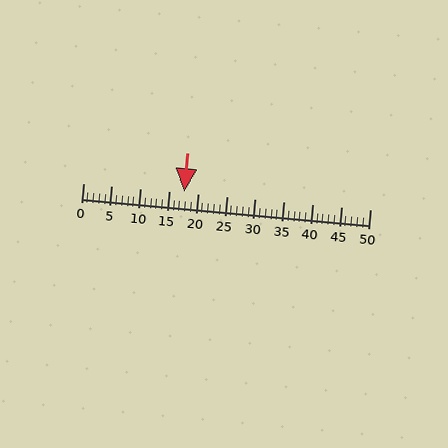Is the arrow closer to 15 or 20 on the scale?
The arrow is closer to 20.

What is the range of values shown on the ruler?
The ruler shows values from 0 to 50.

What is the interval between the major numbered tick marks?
The major tick marks are spaced 5 units apart.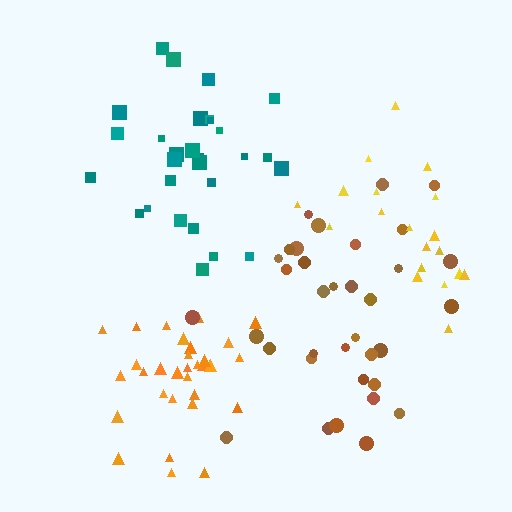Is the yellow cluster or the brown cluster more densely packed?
Yellow.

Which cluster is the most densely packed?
Orange.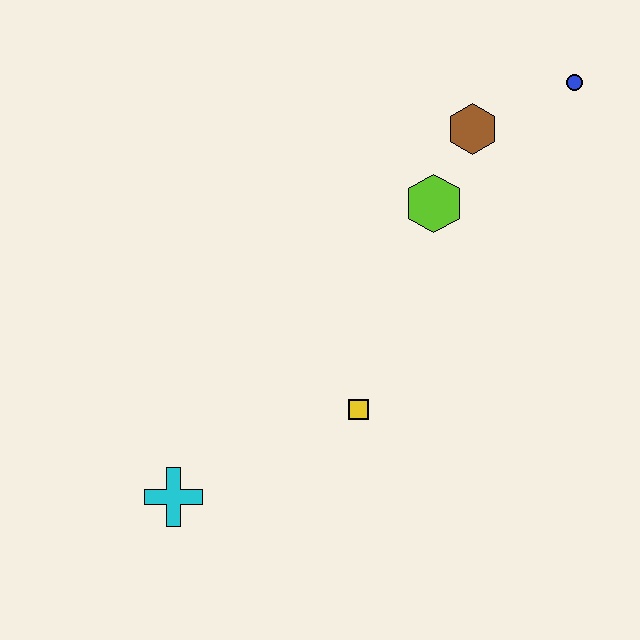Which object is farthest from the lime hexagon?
The cyan cross is farthest from the lime hexagon.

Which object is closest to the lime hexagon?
The brown hexagon is closest to the lime hexagon.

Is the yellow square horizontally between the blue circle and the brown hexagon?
No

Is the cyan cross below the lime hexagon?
Yes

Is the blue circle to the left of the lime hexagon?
No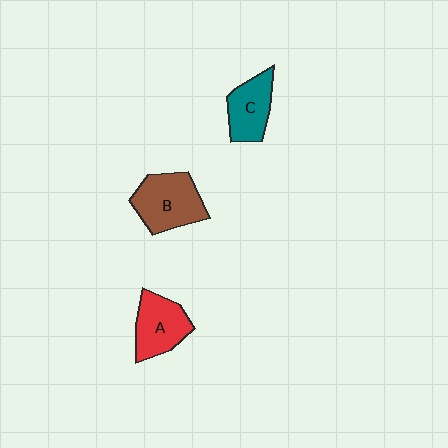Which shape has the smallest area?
Shape C (teal).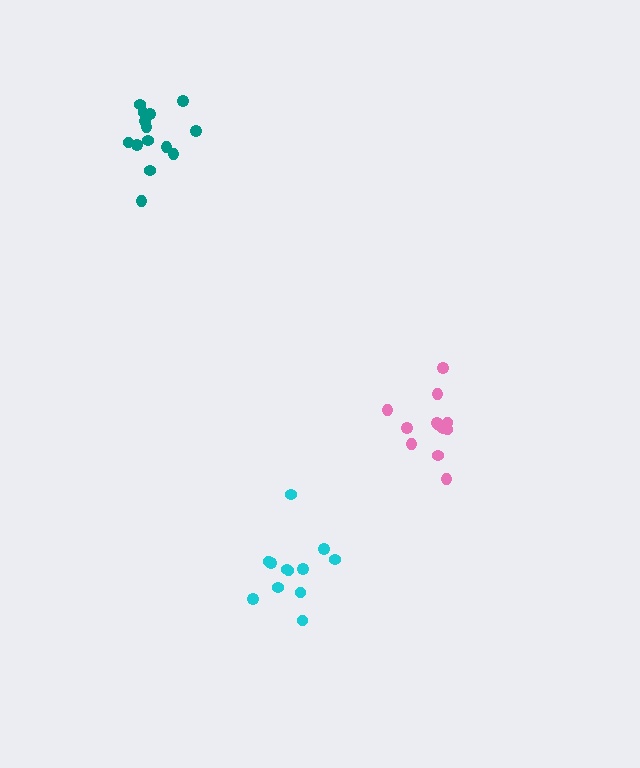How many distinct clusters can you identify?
There are 3 distinct clusters.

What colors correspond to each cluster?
The clusters are colored: pink, teal, cyan.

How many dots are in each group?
Group 1: 12 dots, Group 2: 14 dots, Group 3: 12 dots (38 total).